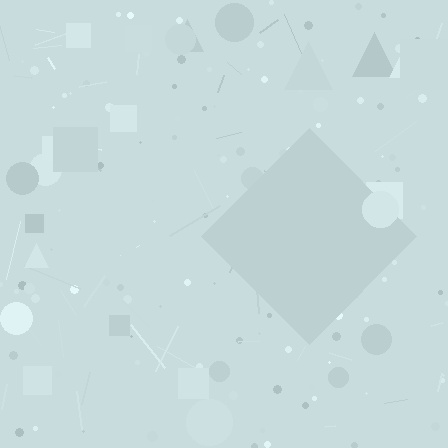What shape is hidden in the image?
A diamond is hidden in the image.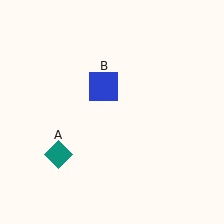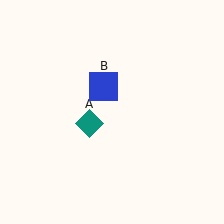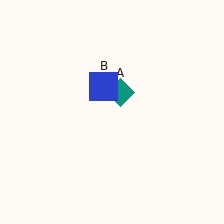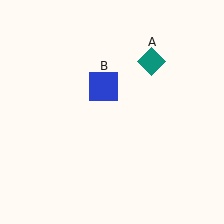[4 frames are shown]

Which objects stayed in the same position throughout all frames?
Blue square (object B) remained stationary.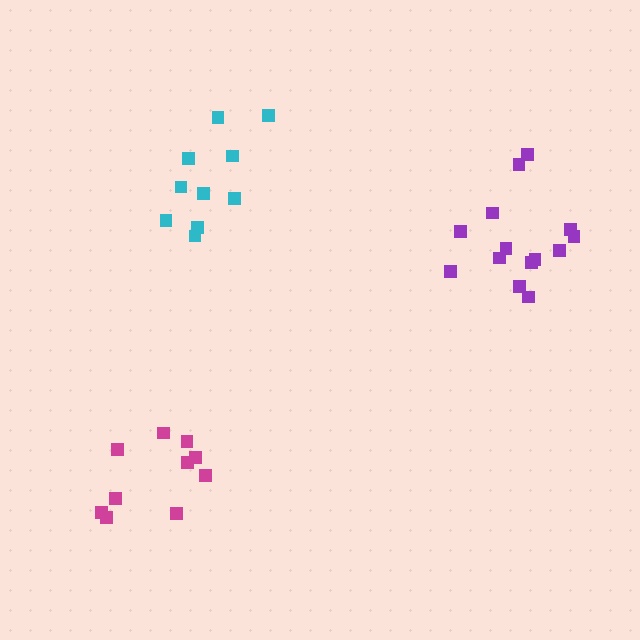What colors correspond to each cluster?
The clusters are colored: cyan, magenta, purple.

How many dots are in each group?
Group 1: 10 dots, Group 2: 10 dots, Group 3: 14 dots (34 total).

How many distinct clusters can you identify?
There are 3 distinct clusters.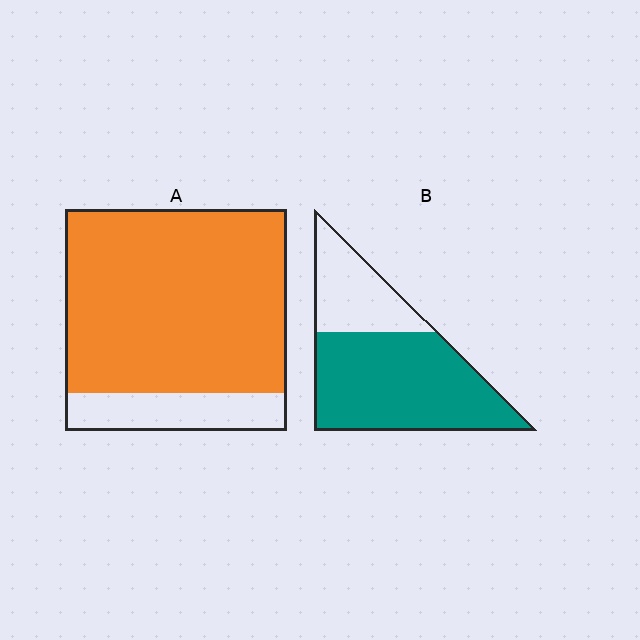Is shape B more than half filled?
Yes.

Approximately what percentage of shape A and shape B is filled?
A is approximately 85% and B is approximately 70%.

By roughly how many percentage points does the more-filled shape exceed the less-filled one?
By roughly 15 percentage points (A over B).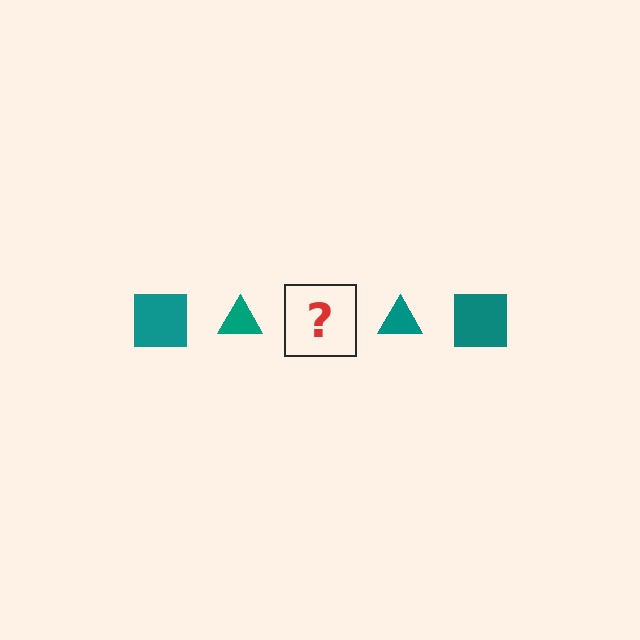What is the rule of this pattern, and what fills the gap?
The rule is that the pattern cycles through square, triangle shapes in teal. The gap should be filled with a teal square.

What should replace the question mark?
The question mark should be replaced with a teal square.